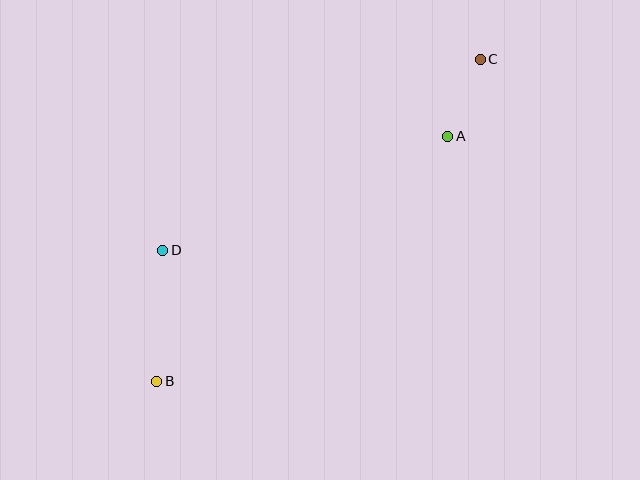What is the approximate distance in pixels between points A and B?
The distance between A and B is approximately 381 pixels.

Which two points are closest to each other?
Points A and C are closest to each other.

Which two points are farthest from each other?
Points B and C are farthest from each other.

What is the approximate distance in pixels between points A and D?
The distance between A and D is approximately 307 pixels.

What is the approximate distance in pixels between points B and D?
The distance between B and D is approximately 131 pixels.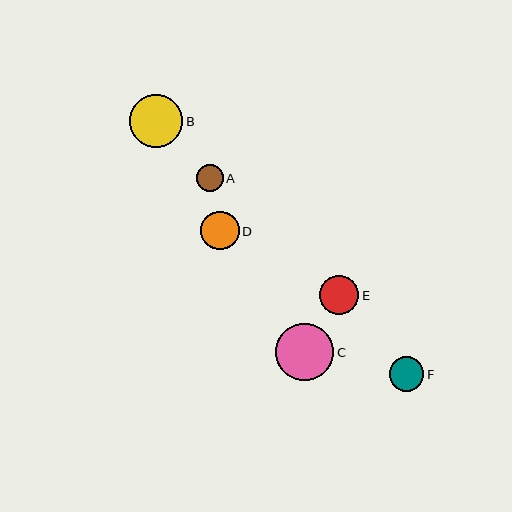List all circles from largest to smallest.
From largest to smallest: C, B, E, D, F, A.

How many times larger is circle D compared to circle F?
Circle D is approximately 1.1 times the size of circle F.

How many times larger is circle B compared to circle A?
Circle B is approximately 1.9 times the size of circle A.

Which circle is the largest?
Circle C is the largest with a size of approximately 58 pixels.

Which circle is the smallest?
Circle A is the smallest with a size of approximately 27 pixels.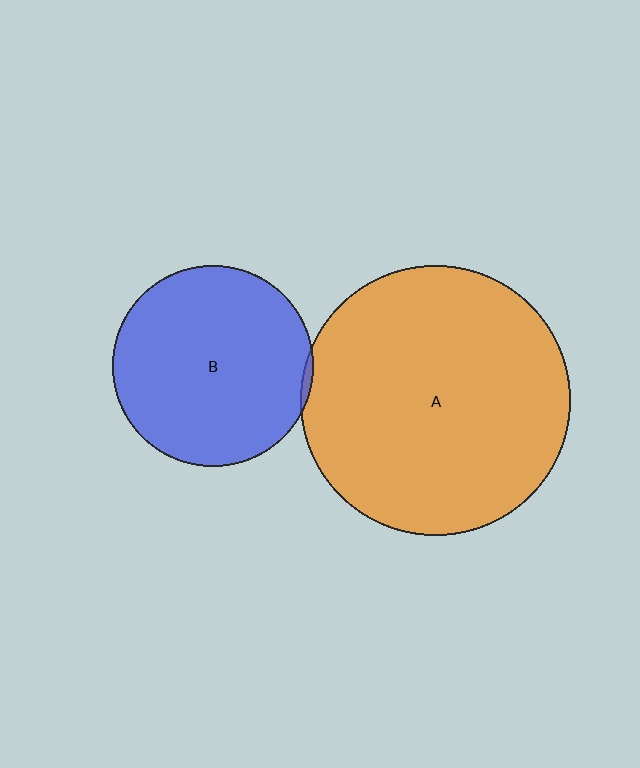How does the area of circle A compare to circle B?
Approximately 1.8 times.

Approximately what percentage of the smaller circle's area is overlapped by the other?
Approximately 5%.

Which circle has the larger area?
Circle A (orange).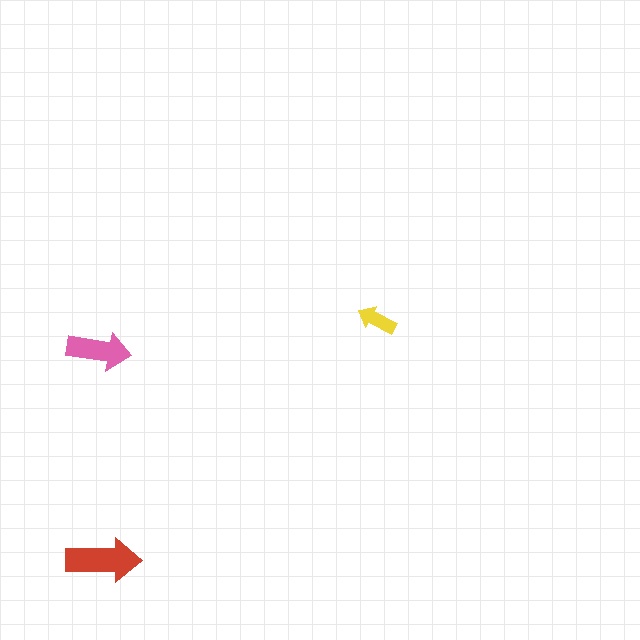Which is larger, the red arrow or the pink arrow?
The red one.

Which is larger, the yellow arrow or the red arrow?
The red one.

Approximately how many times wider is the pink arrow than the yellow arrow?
About 1.5 times wider.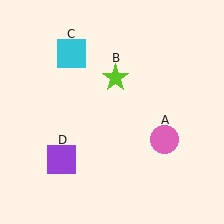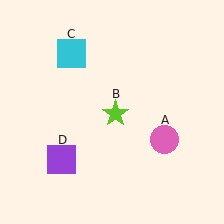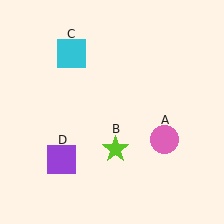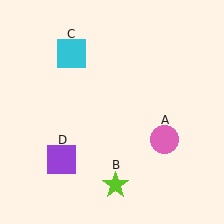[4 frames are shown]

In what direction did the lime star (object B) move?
The lime star (object B) moved down.